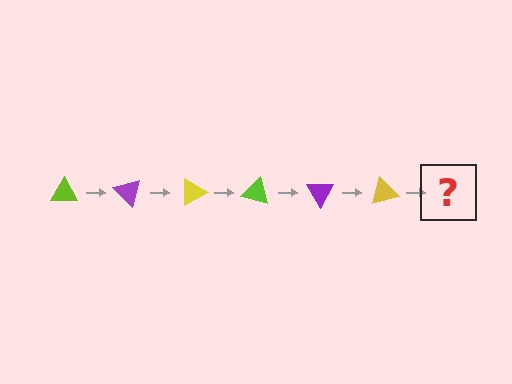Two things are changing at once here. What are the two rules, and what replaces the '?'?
The two rules are that it rotates 45 degrees each step and the color cycles through lime, purple, and yellow. The '?' should be a lime triangle, rotated 270 degrees from the start.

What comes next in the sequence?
The next element should be a lime triangle, rotated 270 degrees from the start.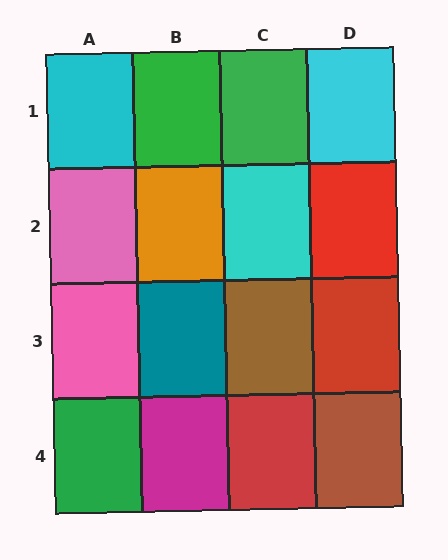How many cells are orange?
1 cell is orange.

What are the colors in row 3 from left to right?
Pink, teal, brown, red.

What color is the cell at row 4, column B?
Magenta.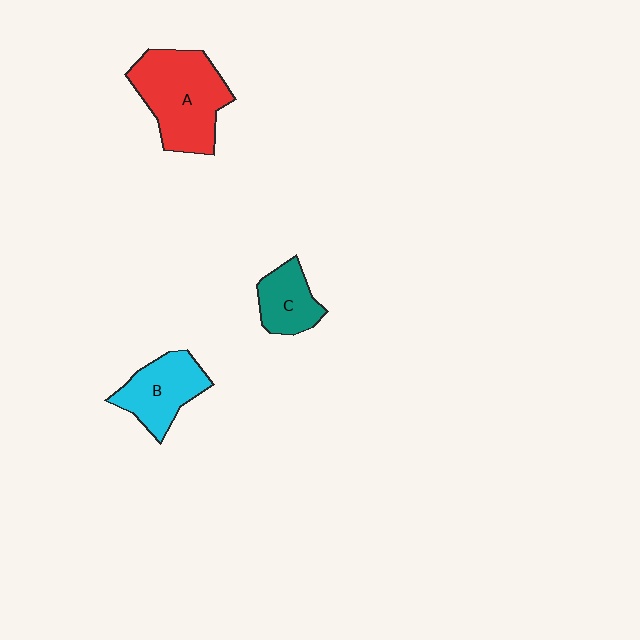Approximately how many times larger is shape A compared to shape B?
Approximately 1.6 times.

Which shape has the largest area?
Shape A (red).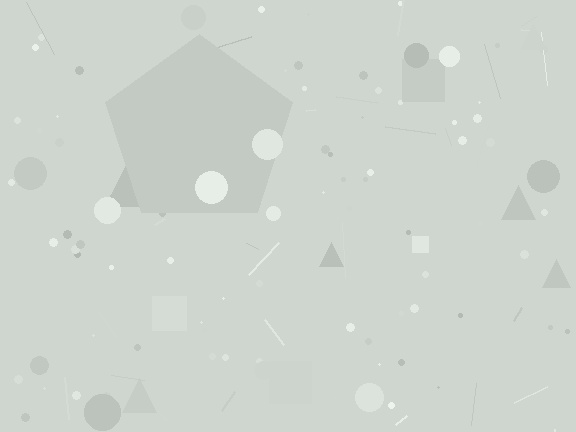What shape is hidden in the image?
A pentagon is hidden in the image.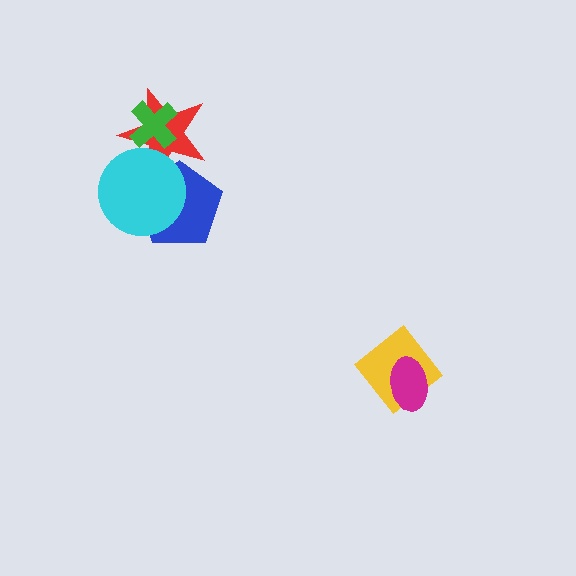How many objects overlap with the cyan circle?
2 objects overlap with the cyan circle.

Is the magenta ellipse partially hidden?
No, no other shape covers it.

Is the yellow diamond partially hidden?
Yes, it is partially covered by another shape.